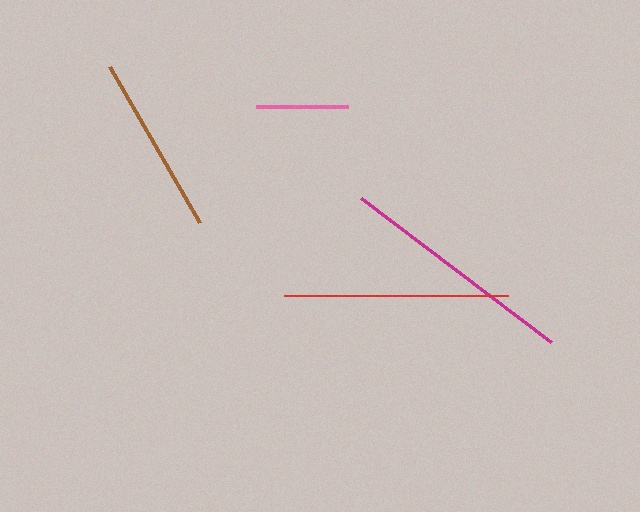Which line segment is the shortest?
The pink line is the shortest at approximately 92 pixels.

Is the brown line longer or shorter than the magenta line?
The magenta line is longer than the brown line.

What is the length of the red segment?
The red segment is approximately 224 pixels long.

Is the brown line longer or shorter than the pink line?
The brown line is longer than the pink line.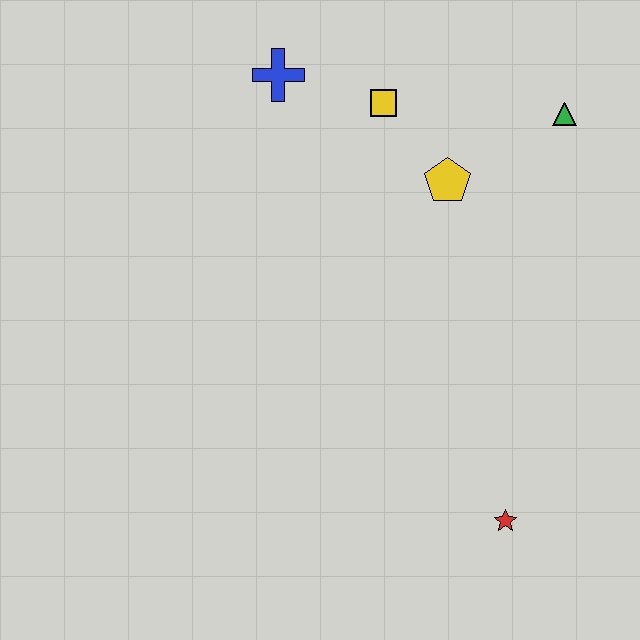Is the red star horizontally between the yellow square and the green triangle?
Yes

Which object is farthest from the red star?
The blue cross is farthest from the red star.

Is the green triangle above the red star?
Yes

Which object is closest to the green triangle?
The yellow pentagon is closest to the green triangle.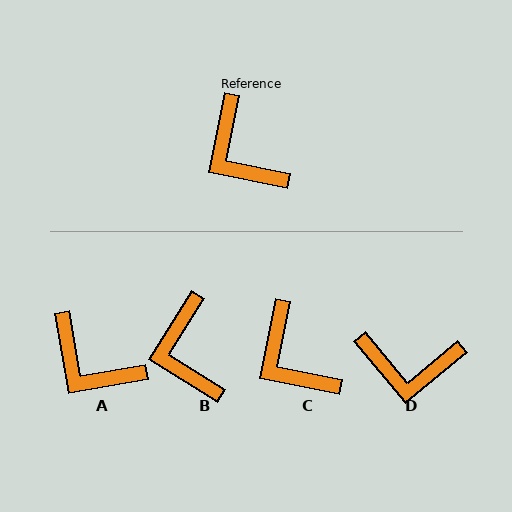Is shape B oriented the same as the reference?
No, it is off by about 20 degrees.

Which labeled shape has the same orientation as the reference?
C.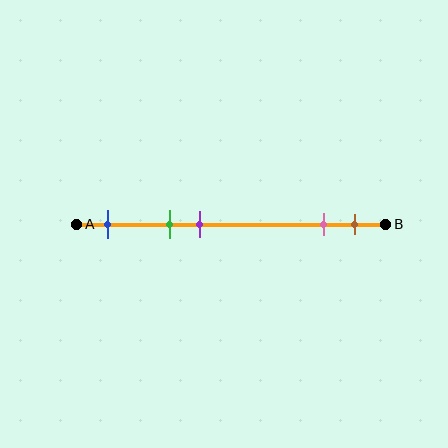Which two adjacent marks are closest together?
The pink and brown marks are the closest adjacent pair.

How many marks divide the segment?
There are 5 marks dividing the segment.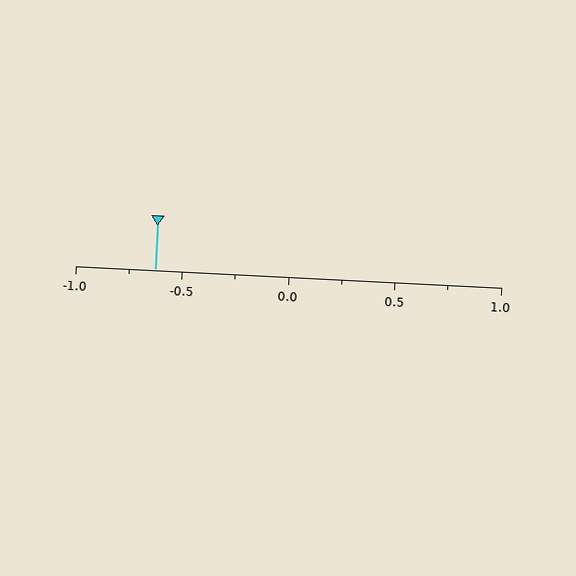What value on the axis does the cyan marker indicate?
The marker indicates approximately -0.62.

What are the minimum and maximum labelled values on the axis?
The axis runs from -1.0 to 1.0.